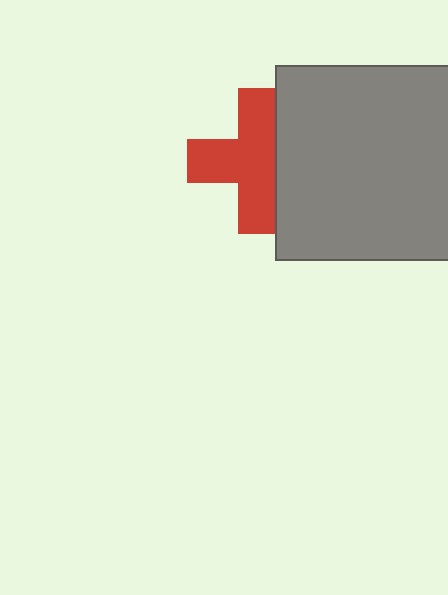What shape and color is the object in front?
The object in front is a gray square.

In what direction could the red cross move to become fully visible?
The red cross could move left. That would shift it out from behind the gray square entirely.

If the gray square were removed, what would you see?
You would see the complete red cross.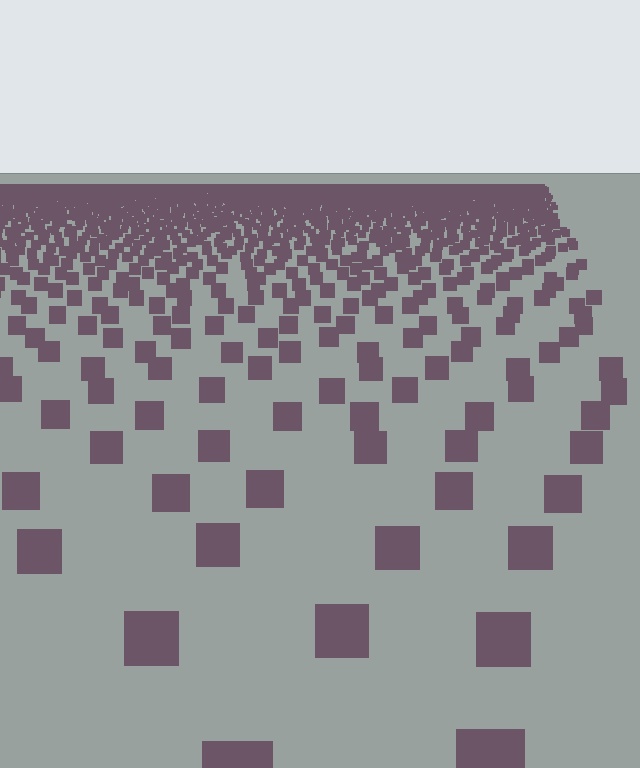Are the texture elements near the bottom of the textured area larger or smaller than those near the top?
Larger. Near the bottom, elements are closer to the viewer and appear at a bigger on-screen size.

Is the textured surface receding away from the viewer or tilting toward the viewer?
The surface is receding away from the viewer. Texture elements get smaller and denser toward the top.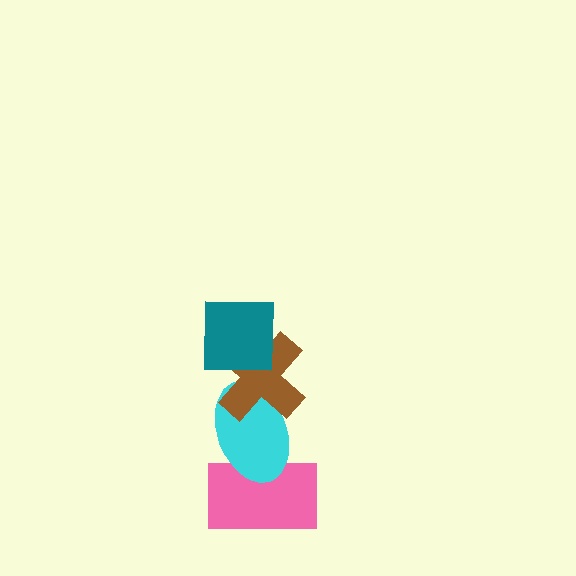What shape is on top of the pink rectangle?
The cyan ellipse is on top of the pink rectangle.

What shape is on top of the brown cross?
The teal square is on top of the brown cross.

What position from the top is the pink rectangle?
The pink rectangle is 4th from the top.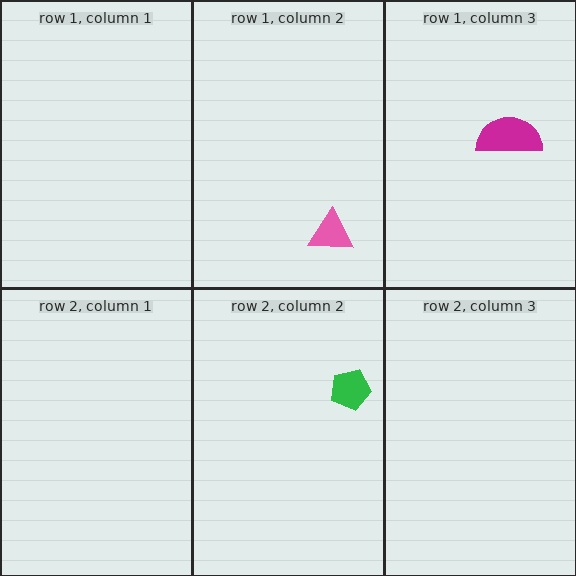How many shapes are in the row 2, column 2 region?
1.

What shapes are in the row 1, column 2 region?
The pink triangle.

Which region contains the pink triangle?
The row 1, column 2 region.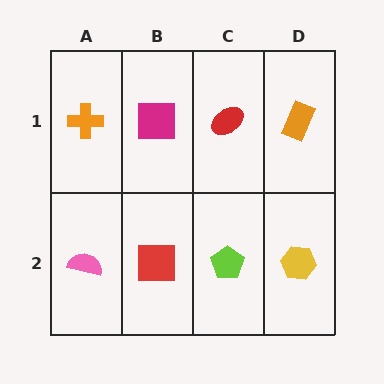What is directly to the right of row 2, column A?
A red square.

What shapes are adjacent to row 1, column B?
A red square (row 2, column B), an orange cross (row 1, column A), a red ellipse (row 1, column C).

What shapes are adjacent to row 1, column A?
A pink semicircle (row 2, column A), a magenta square (row 1, column B).